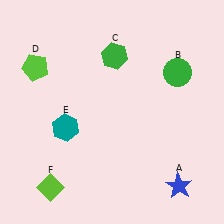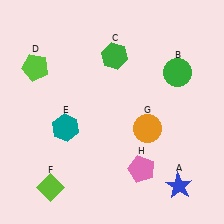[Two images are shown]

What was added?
An orange circle (G), a pink pentagon (H) were added in Image 2.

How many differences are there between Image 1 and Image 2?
There are 2 differences between the two images.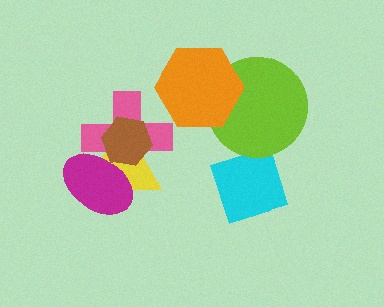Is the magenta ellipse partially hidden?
Yes, it is partially covered by another shape.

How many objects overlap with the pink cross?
3 objects overlap with the pink cross.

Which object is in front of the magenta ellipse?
The brown hexagon is in front of the magenta ellipse.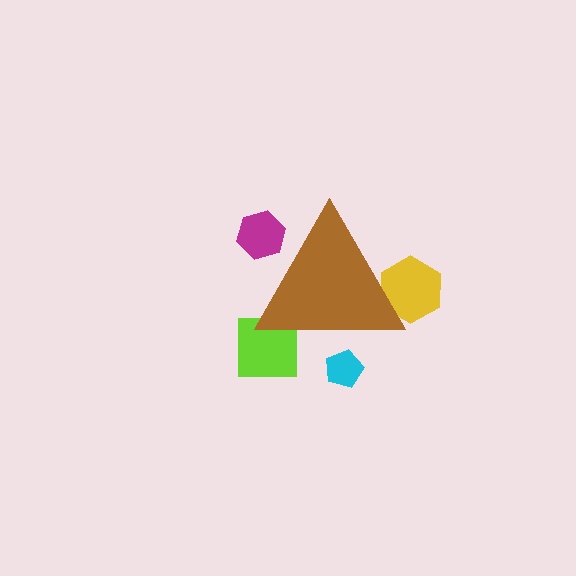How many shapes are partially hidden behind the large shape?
4 shapes are partially hidden.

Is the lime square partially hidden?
Yes, the lime square is partially hidden behind the brown triangle.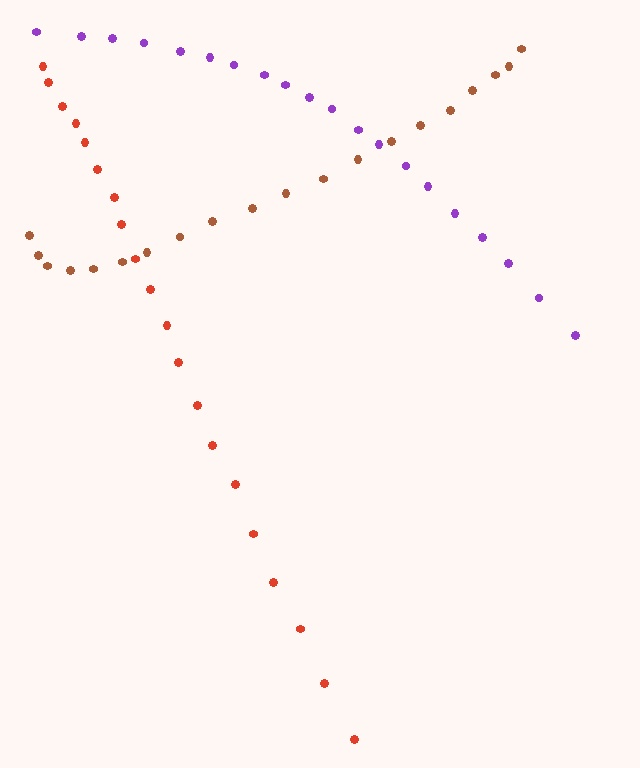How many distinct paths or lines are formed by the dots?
There are 3 distinct paths.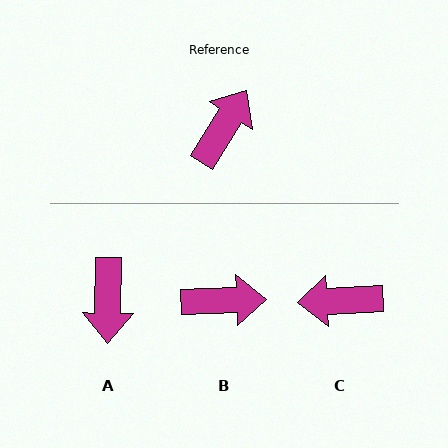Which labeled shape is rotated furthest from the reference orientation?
A, about 149 degrees away.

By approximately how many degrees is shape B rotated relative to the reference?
Approximately 56 degrees clockwise.